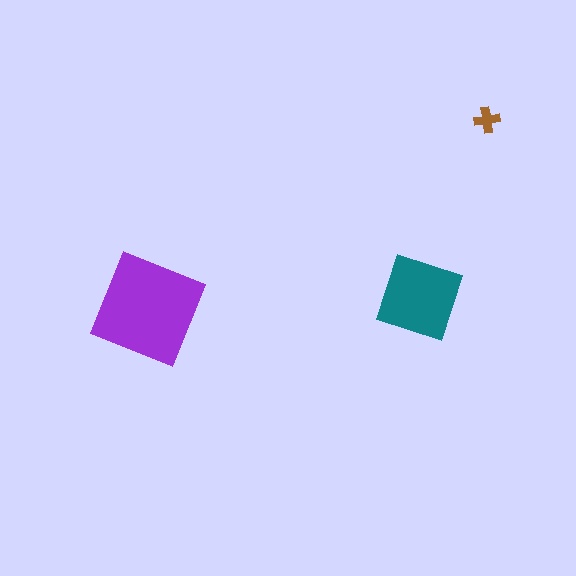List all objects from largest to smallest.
The purple square, the teal diamond, the brown cross.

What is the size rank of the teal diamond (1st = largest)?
2nd.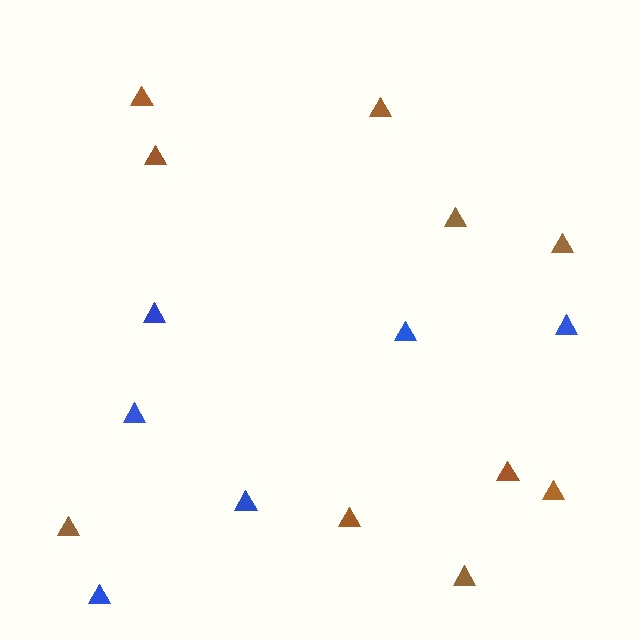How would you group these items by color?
There are 2 groups: one group of brown triangles (10) and one group of blue triangles (6).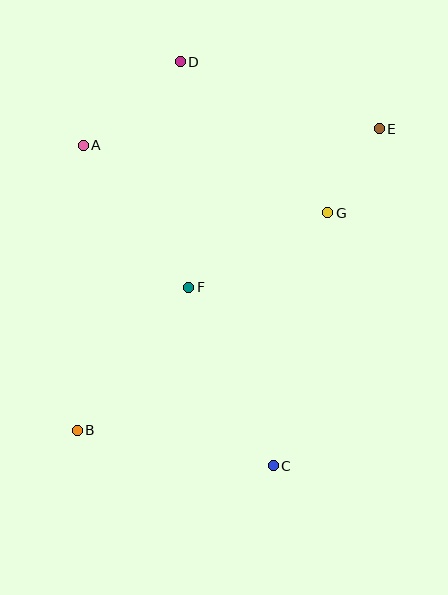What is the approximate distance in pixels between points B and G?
The distance between B and G is approximately 332 pixels.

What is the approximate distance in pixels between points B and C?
The distance between B and C is approximately 199 pixels.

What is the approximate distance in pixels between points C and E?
The distance between C and E is approximately 353 pixels.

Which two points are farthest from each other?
Points B and E are farthest from each other.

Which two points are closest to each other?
Points E and G are closest to each other.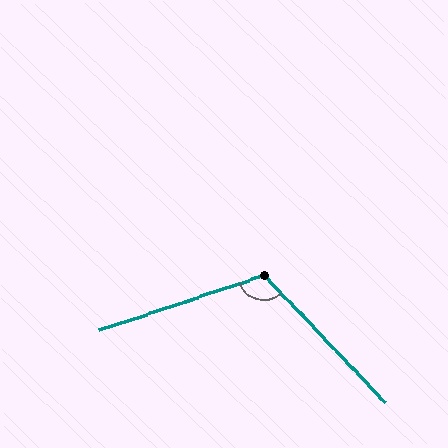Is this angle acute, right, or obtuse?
It is obtuse.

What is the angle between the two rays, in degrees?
Approximately 115 degrees.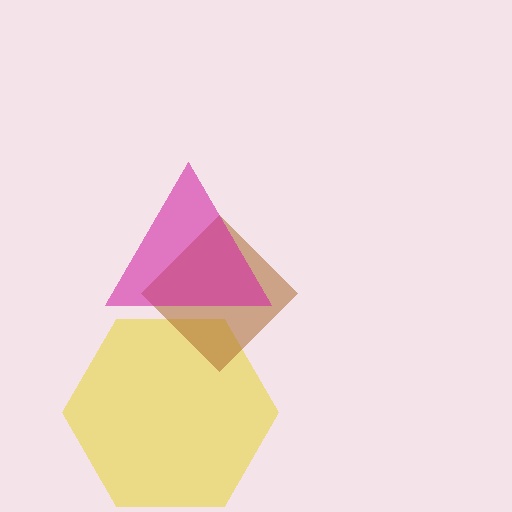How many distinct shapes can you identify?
There are 3 distinct shapes: a yellow hexagon, a brown diamond, a magenta triangle.